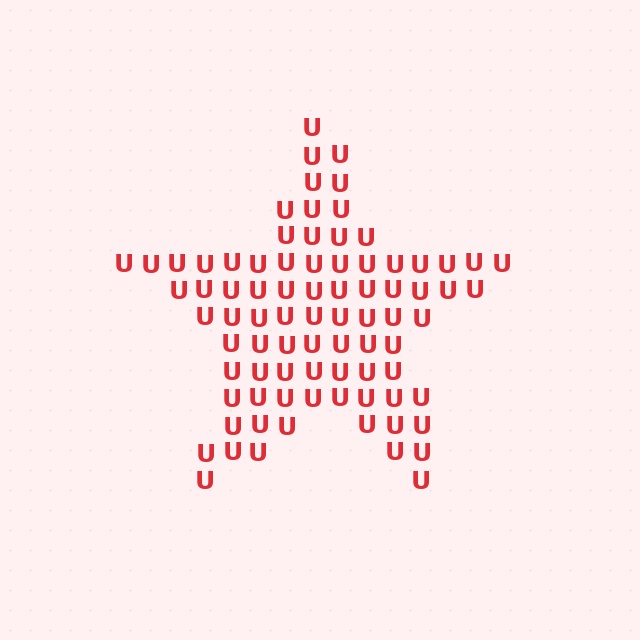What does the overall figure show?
The overall figure shows a star.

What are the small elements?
The small elements are letter U's.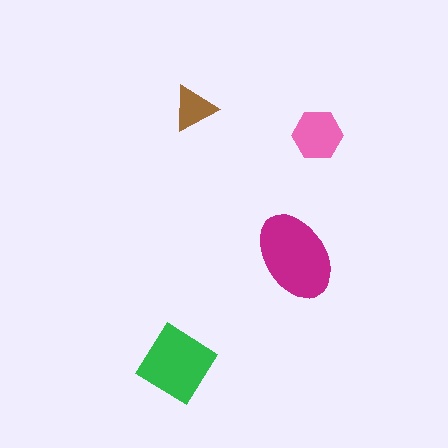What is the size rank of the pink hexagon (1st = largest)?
3rd.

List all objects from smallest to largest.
The brown triangle, the pink hexagon, the green diamond, the magenta ellipse.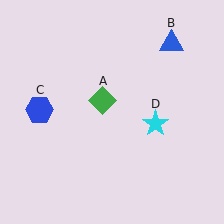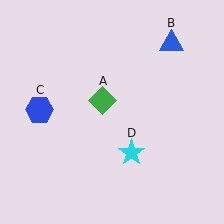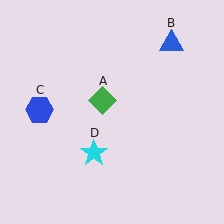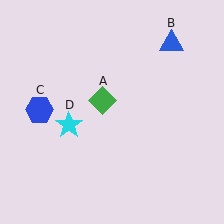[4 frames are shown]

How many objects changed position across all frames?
1 object changed position: cyan star (object D).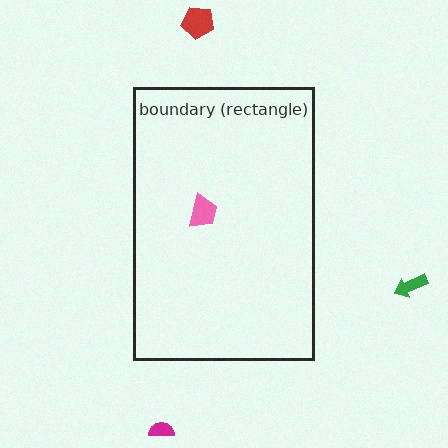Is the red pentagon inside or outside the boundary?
Outside.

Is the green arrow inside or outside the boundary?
Outside.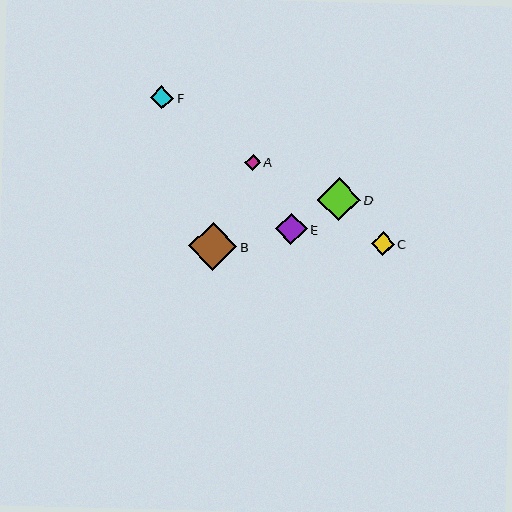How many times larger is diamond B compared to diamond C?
Diamond B is approximately 2.1 times the size of diamond C.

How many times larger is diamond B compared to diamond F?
Diamond B is approximately 2.1 times the size of diamond F.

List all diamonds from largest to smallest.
From largest to smallest: B, D, E, F, C, A.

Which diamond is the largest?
Diamond B is the largest with a size of approximately 49 pixels.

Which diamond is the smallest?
Diamond A is the smallest with a size of approximately 16 pixels.